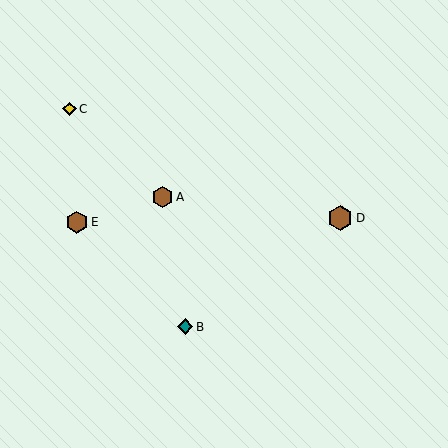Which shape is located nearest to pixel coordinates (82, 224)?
The brown hexagon (labeled E) at (77, 222) is nearest to that location.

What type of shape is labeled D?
Shape D is a brown hexagon.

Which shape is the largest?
The brown hexagon (labeled D) is the largest.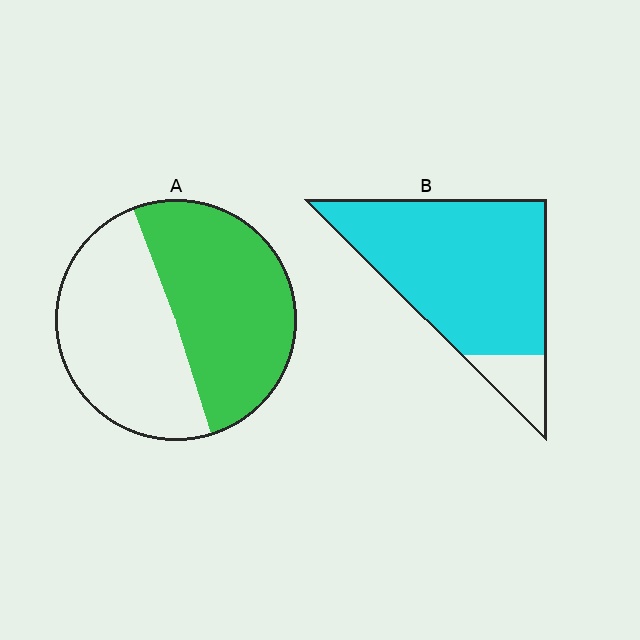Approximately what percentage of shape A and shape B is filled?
A is approximately 50% and B is approximately 85%.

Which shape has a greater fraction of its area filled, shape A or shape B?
Shape B.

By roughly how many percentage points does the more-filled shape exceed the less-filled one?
By roughly 35 percentage points (B over A).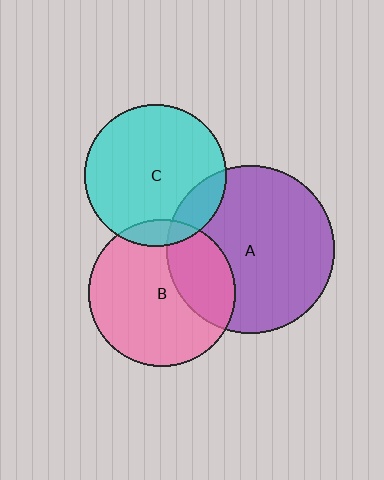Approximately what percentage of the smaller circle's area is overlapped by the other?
Approximately 10%.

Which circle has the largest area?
Circle A (purple).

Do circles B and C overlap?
Yes.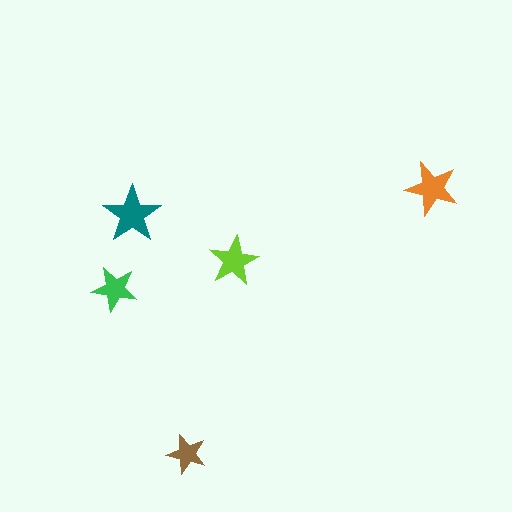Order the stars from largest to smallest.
the teal one, the orange one, the lime one, the green one, the brown one.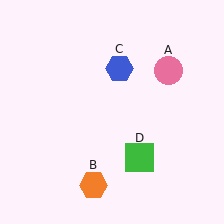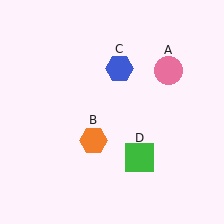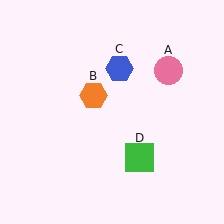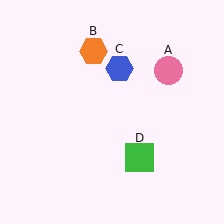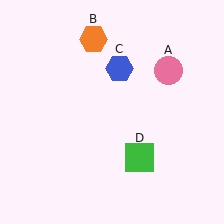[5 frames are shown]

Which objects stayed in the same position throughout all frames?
Pink circle (object A) and blue hexagon (object C) and green square (object D) remained stationary.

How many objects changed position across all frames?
1 object changed position: orange hexagon (object B).